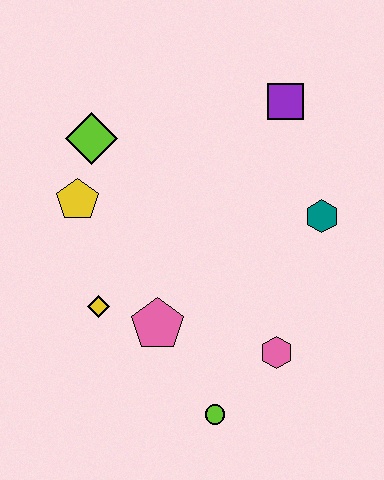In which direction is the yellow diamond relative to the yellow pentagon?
The yellow diamond is below the yellow pentagon.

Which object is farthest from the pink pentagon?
The purple square is farthest from the pink pentagon.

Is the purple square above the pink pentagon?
Yes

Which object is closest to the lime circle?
The pink hexagon is closest to the lime circle.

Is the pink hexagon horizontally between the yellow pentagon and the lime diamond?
No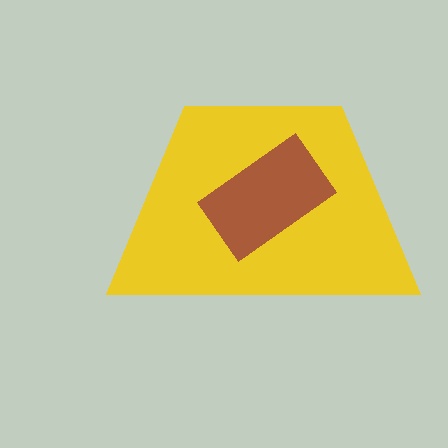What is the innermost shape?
The brown rectangle.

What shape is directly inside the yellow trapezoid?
The brown rectangle.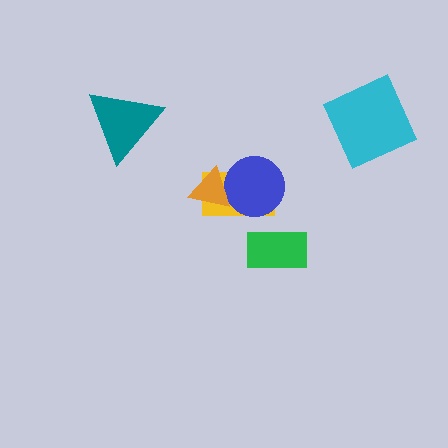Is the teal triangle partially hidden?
No, no other shape covers it.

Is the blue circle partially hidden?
Yes, it is partially covered by another shape.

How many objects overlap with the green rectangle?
0 objects overlap with the green rectangle.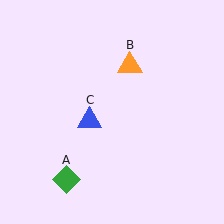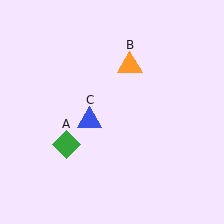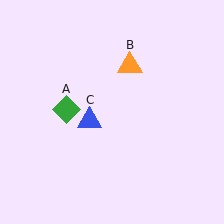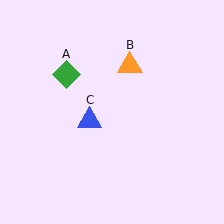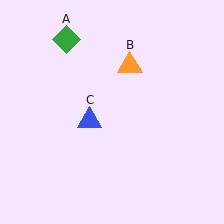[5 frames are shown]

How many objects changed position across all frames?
1 object changed position: green diamond (object A).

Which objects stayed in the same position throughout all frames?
Orange triangle (object B) and blue triangle (object C) remained stationary.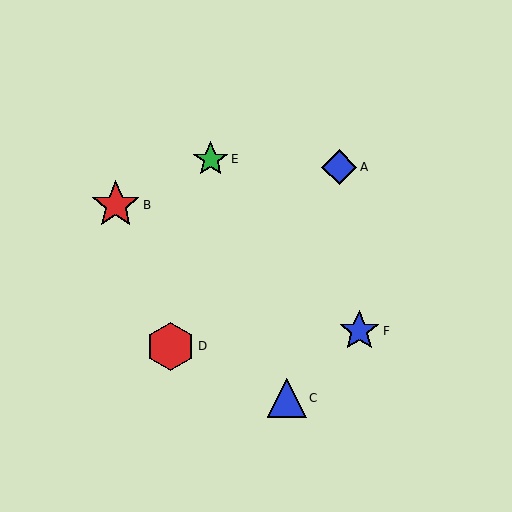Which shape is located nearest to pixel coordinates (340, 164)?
The blue diamond (labeled A) at (339, 167) is nearest to that location.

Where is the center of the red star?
The center of the red star is at (116, 205).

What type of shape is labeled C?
Shape C is a blue triangle.